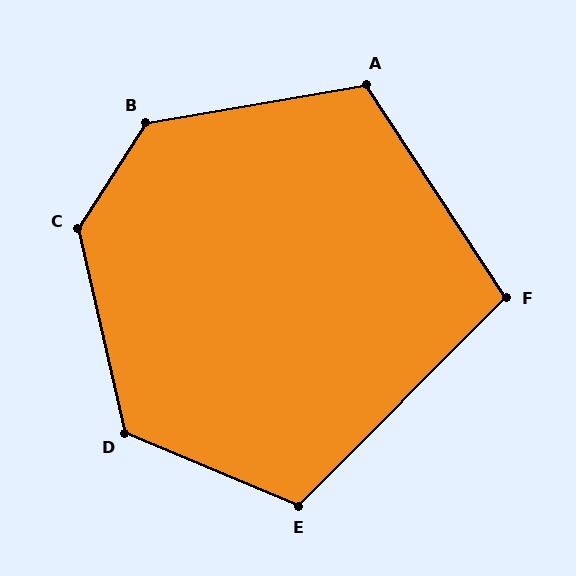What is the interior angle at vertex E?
Approximately 112 degrees (obtuse).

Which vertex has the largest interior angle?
C, at approximately 135 degrees.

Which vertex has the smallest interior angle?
F, at approximately 102 degrees.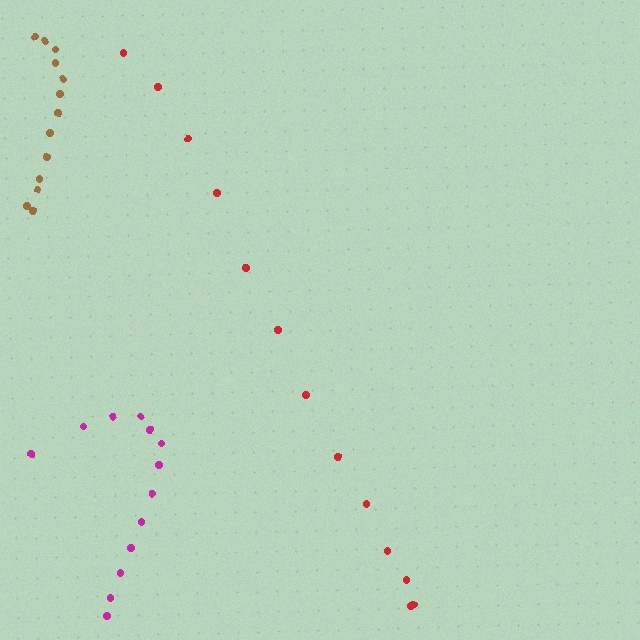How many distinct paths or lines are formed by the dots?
There are 3 distinct paths.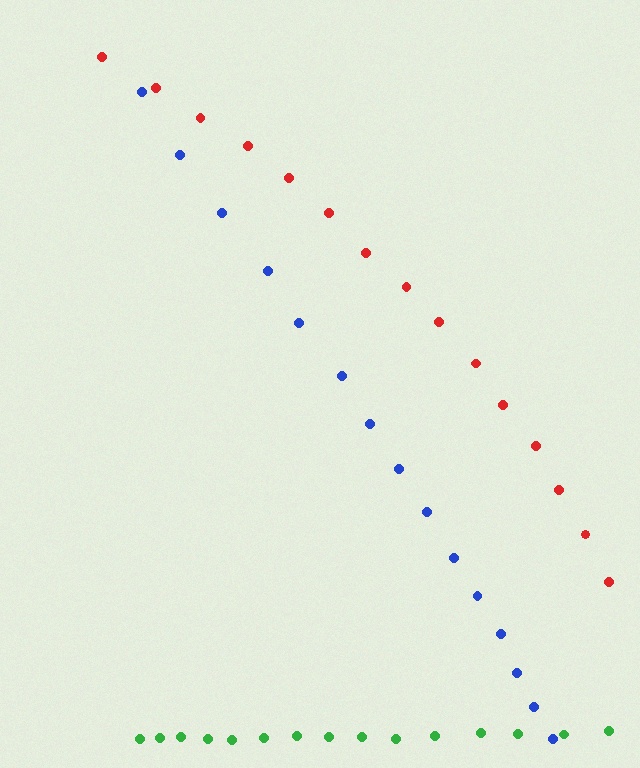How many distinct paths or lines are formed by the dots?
There are 3 distinct paths.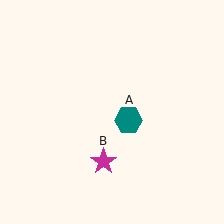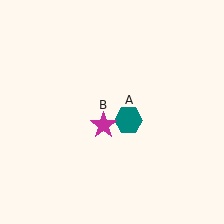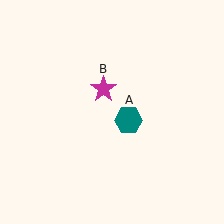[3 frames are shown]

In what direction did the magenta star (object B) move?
The magenta star (object B) moved up.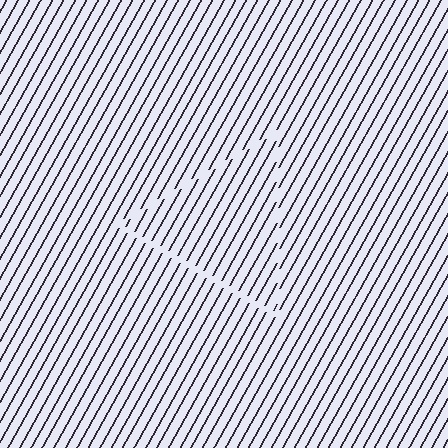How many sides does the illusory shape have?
3 sides — the line-ends trace a triangle.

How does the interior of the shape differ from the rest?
The interior of the shape contains the same grating, shifted by half a period — the contour is defined by the phase discontinuity where line-ends from the inner and outer gratings abut.